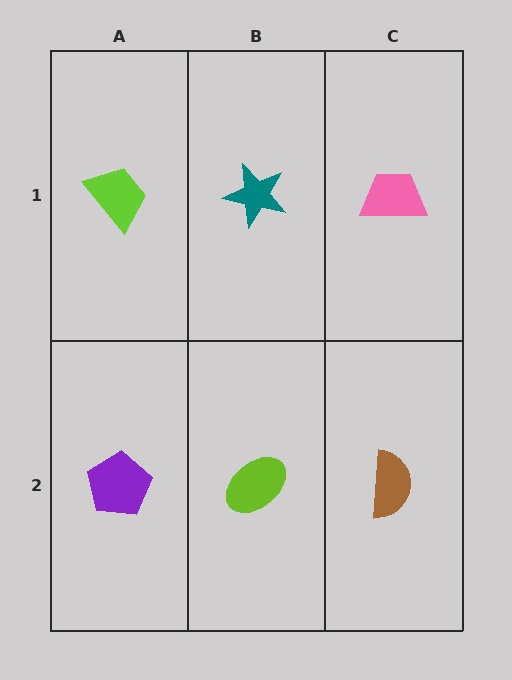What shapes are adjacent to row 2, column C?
A pink trapezoid (row 1, column C), a lime ellipse (row 2, column B).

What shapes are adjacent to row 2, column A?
A lime trapezoid (row 1, column A), a lime ellipse (row 2, column B).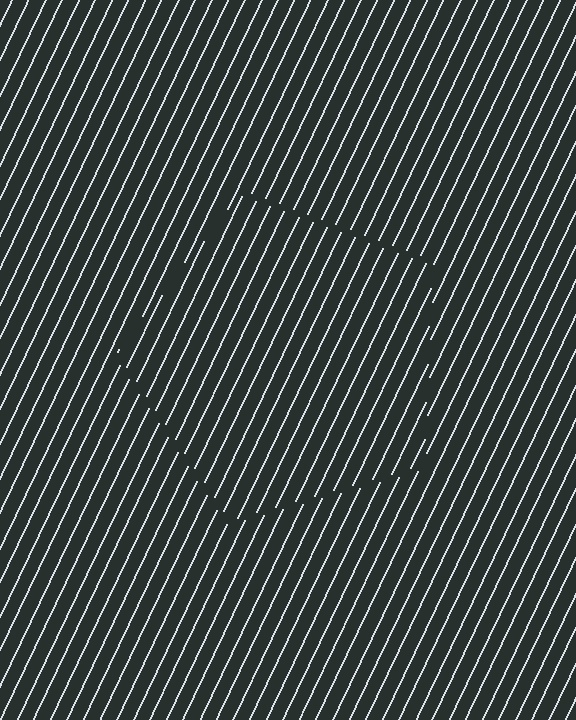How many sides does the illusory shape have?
5 sides — the line-ends trace a pentagon.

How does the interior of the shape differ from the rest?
The interior of the shape contains the same grating, shifted by half a period — the contour is defined by the phase discontinuity where line-ends from the inner and outer gratings abut.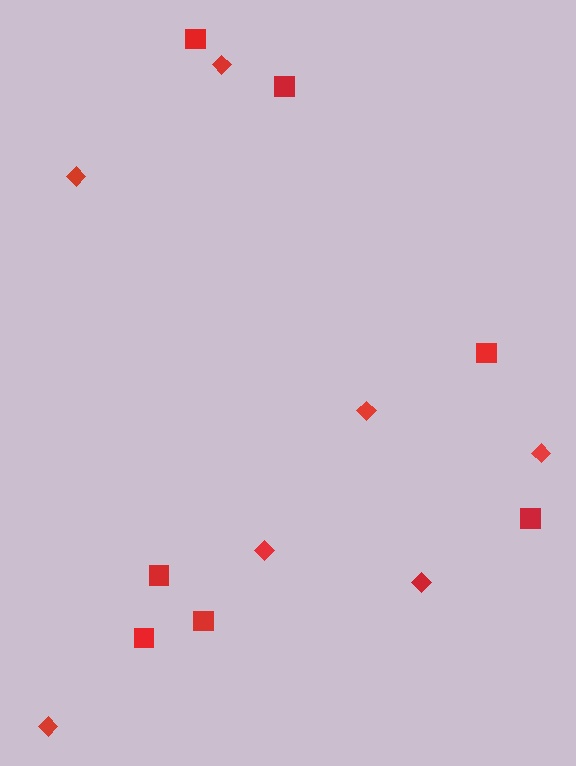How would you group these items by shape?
There are 2 groups: one group of squares (7) and one group of diamonds (7).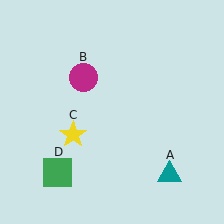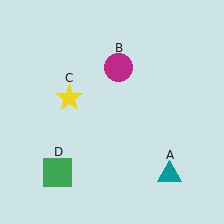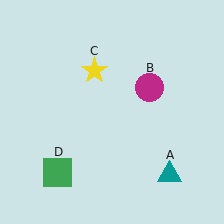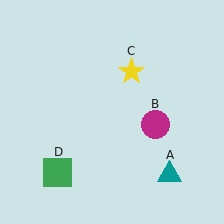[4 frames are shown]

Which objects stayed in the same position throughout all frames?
Teal triangle (object A) and green square (object D) remained stationary.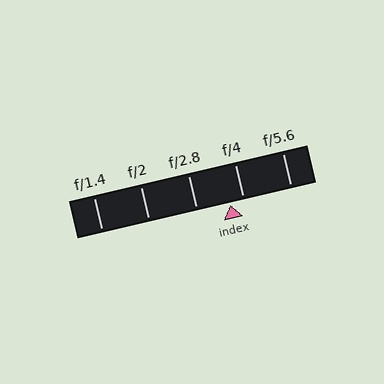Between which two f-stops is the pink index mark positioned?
The index mark is between f/2.8 and f/4.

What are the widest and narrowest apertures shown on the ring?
The widest aperture shown is f/1.4 and the narrowest is f/5.6.